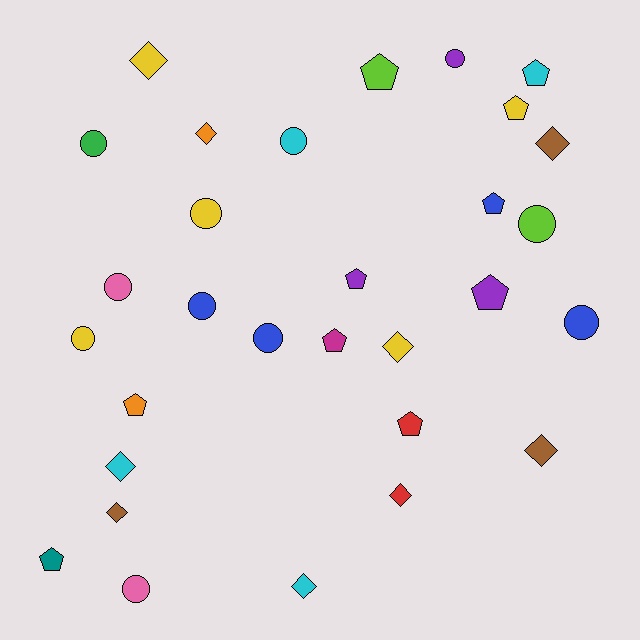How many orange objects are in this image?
There are 2 orange objects.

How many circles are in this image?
There are 11 circles.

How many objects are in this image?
There are 30 objects.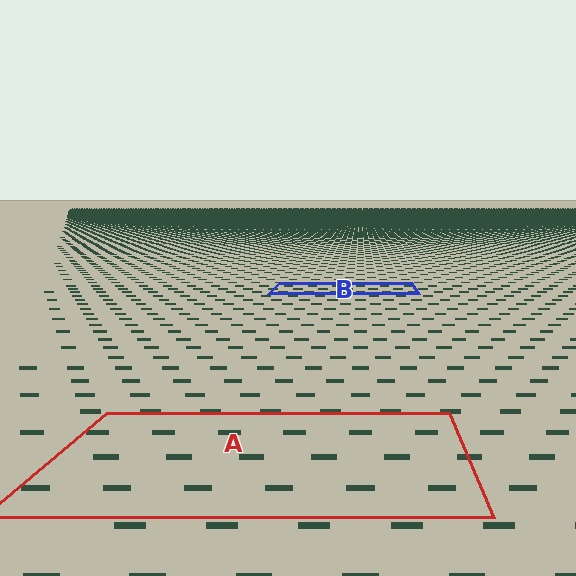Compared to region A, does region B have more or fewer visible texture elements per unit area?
Region B has more texture elements per unit area — they are packed more densely because it is farther away.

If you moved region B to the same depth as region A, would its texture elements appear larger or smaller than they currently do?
They would appear larger. At a closer depth, the same texture elements are projected at a bigger on-screen size.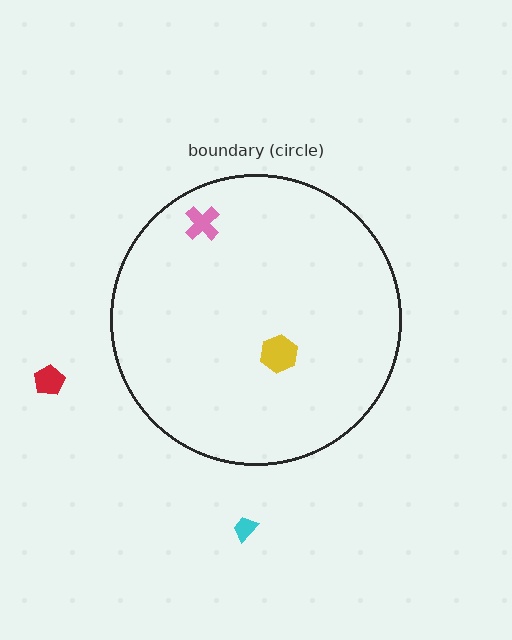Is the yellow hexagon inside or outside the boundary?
Inside.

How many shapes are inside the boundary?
2 inside, 2 outside.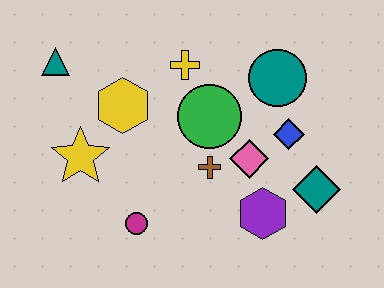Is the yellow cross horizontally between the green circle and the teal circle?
No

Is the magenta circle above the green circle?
No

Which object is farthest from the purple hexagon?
The teal triangle is farthest from the purple hexagon.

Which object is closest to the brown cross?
The pink diamond is closest to the brown cross.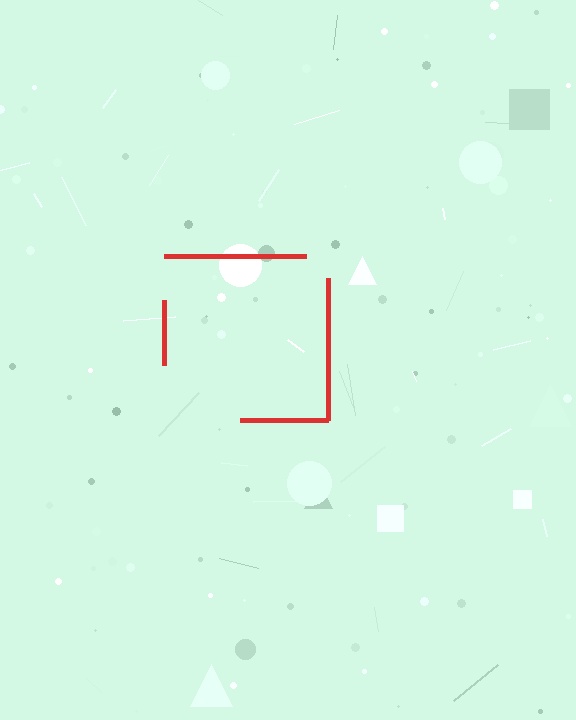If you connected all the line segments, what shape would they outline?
They would outline a square.